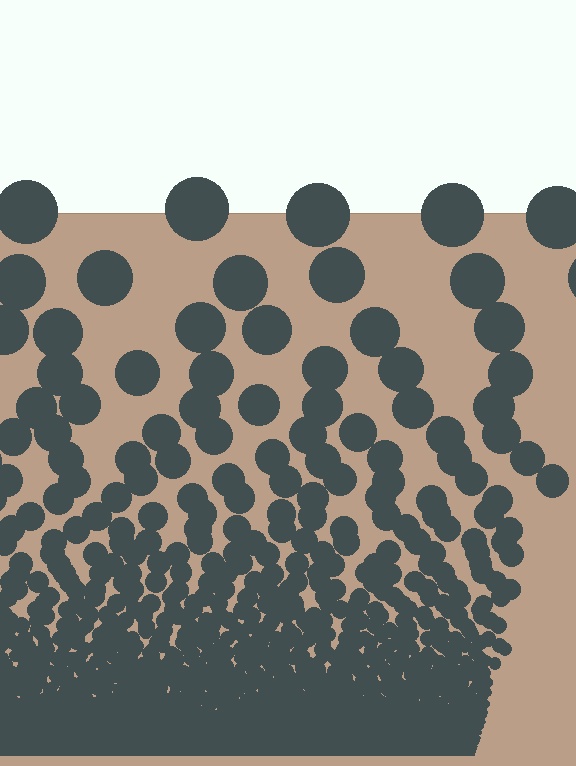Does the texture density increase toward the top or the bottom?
Density increases toward the bottom.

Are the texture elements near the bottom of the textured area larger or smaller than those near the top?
Smaller. The gradient is inverted — elements near the bottom are smaller and denser.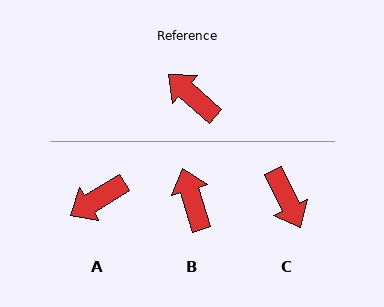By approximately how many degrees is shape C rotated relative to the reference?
Approximately 158 degrees counter-clockwise.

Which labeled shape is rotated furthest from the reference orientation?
C, about 158 degrees away.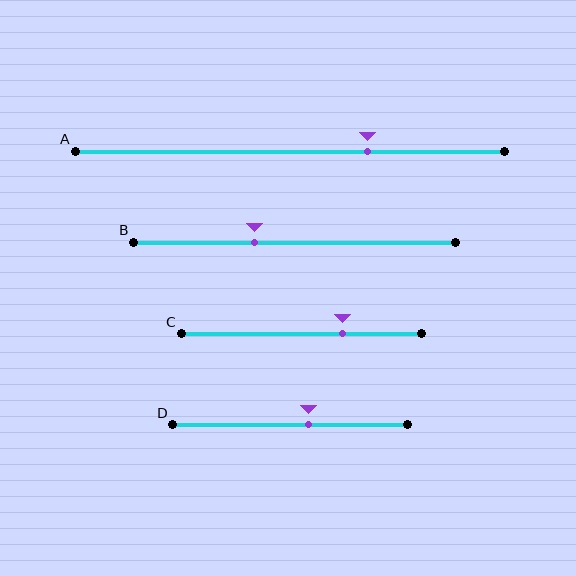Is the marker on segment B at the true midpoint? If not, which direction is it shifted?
No, the marker on segment B is shifted to the left by about 13% of the segment length.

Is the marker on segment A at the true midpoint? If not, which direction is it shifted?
No, the marker on segment A is shifted to the right by about 18% of the segment length.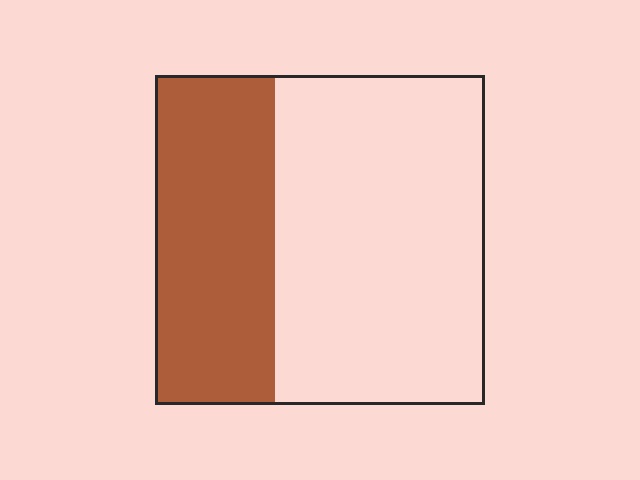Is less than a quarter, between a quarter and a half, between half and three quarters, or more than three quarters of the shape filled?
Between a quarter and a half.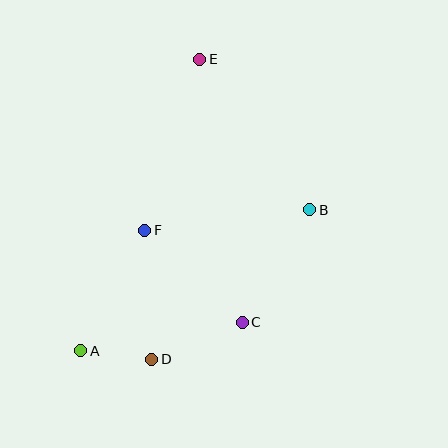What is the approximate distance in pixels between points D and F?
The distance between D and F is approximately 129 pixels.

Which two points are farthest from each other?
Points A and E are farthest from each other.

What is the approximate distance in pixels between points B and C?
The distance between B and C is approximately 131 pixels.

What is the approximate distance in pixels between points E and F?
The distance between E and F is approximately 180 pixels.